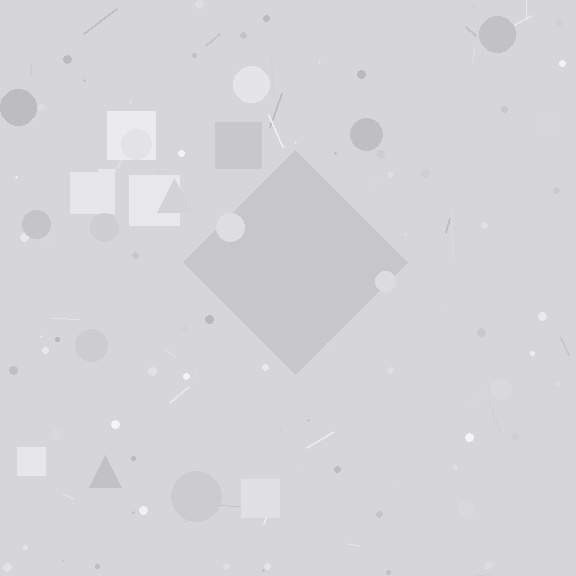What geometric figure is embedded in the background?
A diamond is embedded in the background.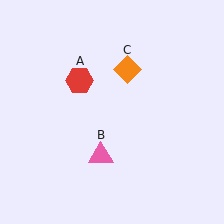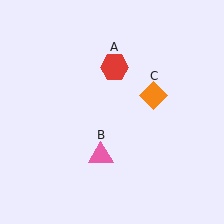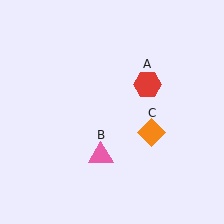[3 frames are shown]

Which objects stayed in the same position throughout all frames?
Pink triangle (object B) remained stationary.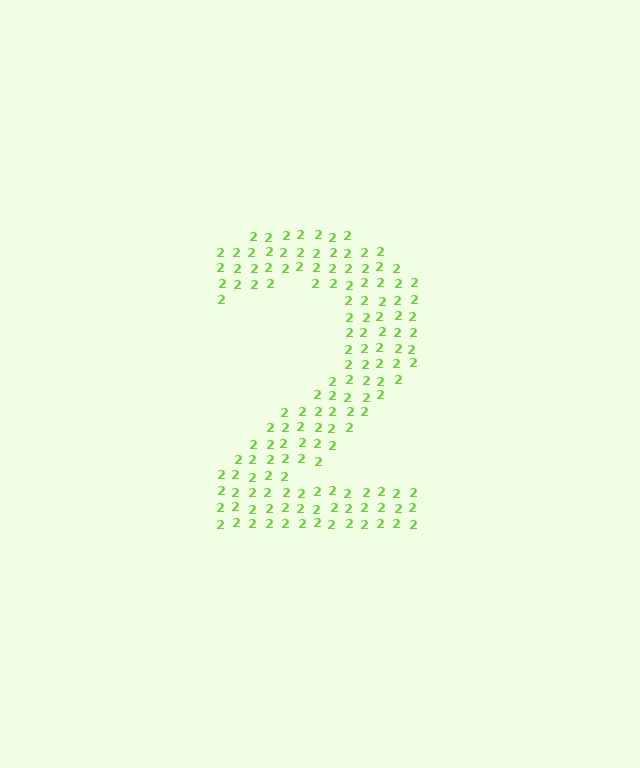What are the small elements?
The small elements are digit 2's.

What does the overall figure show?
The overall figure shows the digit 2.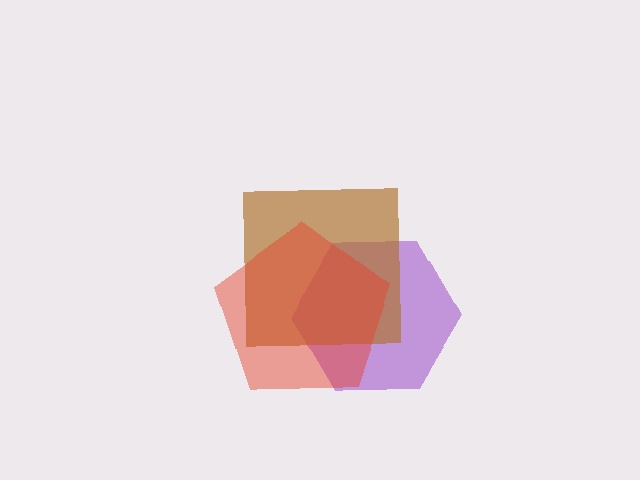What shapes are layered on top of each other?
The layered shapes are: a purple hexagon, a brown square, a red pentagon.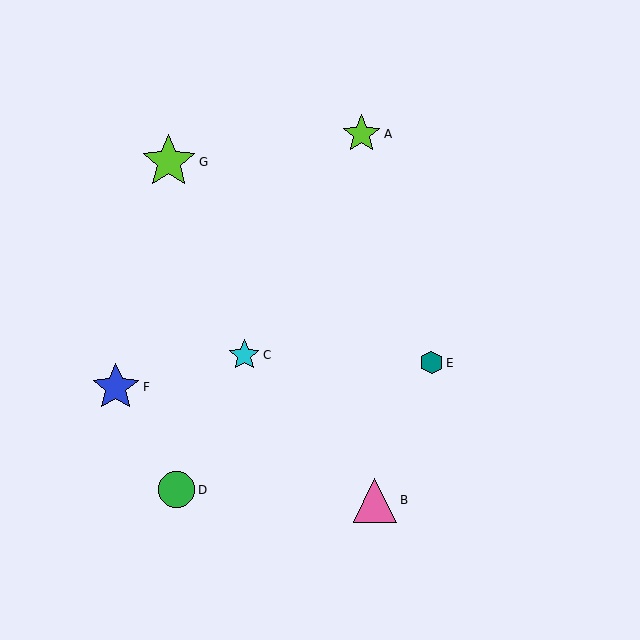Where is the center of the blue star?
The center of the blue star is at (116, 387).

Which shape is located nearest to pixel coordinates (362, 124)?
The lime star (labeled A) at (361, 134) is nearest to that location.